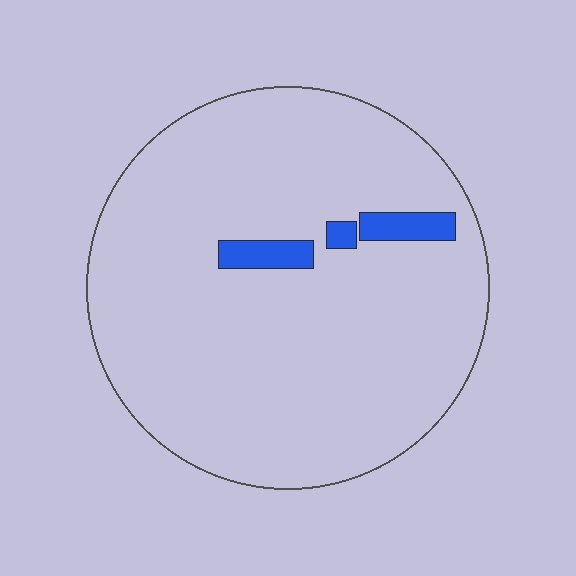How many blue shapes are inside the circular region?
3.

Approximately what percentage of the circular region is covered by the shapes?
Approximately 5%.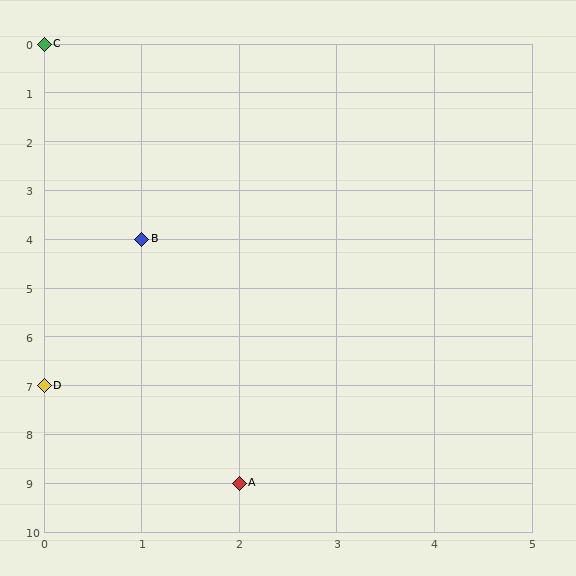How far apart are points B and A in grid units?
Points B and A are 1 column and 5 rows apart (about 5.1 grid units diagonally).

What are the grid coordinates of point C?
Point C is at grid coordinates (0, 0).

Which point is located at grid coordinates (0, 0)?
Point C is at (0, 0).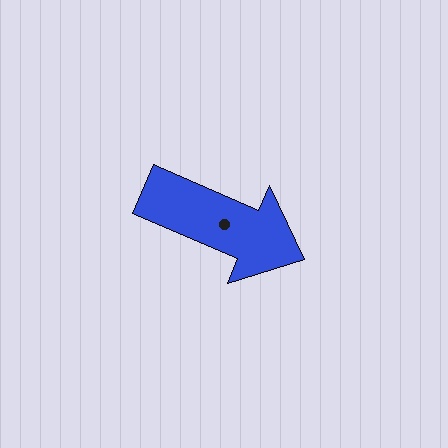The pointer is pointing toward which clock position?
Roughly 4 o'clock.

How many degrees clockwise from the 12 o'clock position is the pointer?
Approximately 114 degrees.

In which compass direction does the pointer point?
Southeast.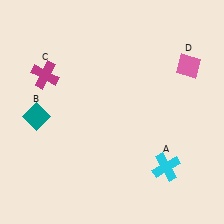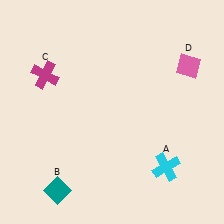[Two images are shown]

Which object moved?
The teal diamond (B) moved down.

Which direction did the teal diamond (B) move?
The teal diamond (B) moved down.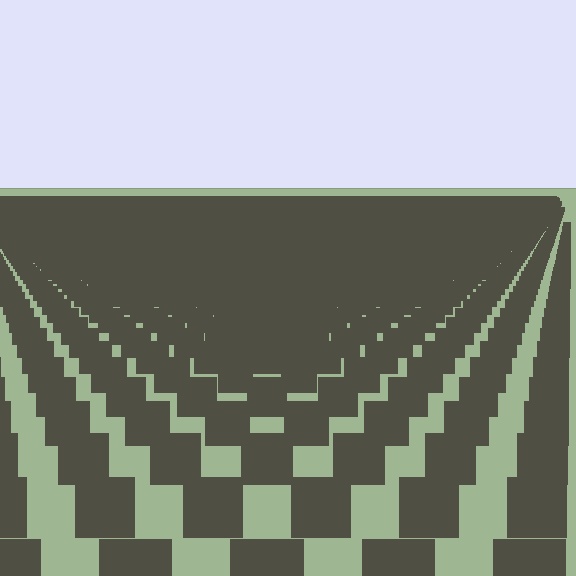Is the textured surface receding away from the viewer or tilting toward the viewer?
The surface is receding away from the viewer. Texture elements get smaller and denser toward the top.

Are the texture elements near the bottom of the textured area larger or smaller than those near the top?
Larger. Near the bottom, elements are closer to the viewer and appear at a bigger on-screen size.